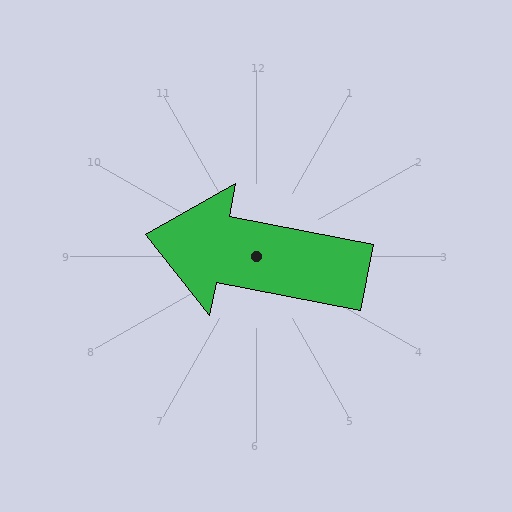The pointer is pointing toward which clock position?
Roughly 9 o'clock.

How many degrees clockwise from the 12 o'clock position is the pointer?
Approximately 281 degrees.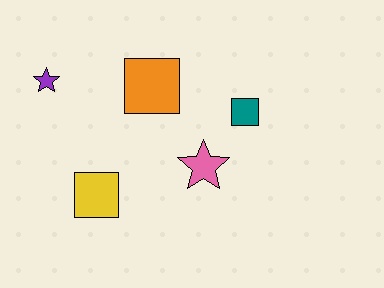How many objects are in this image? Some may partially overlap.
There are 5 objects.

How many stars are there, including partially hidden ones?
There are 2 stars.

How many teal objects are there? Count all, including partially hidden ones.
There is 1 teal object.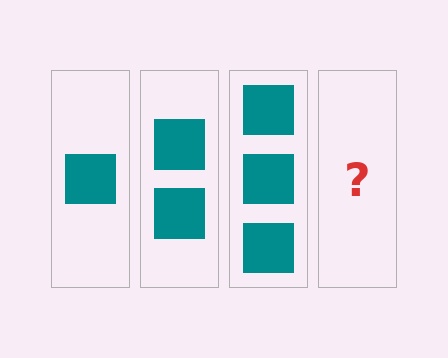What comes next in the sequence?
The next element should be 4 squares.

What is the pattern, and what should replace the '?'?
The pattern is that each step adds one more square. The '?' should be 4 squares.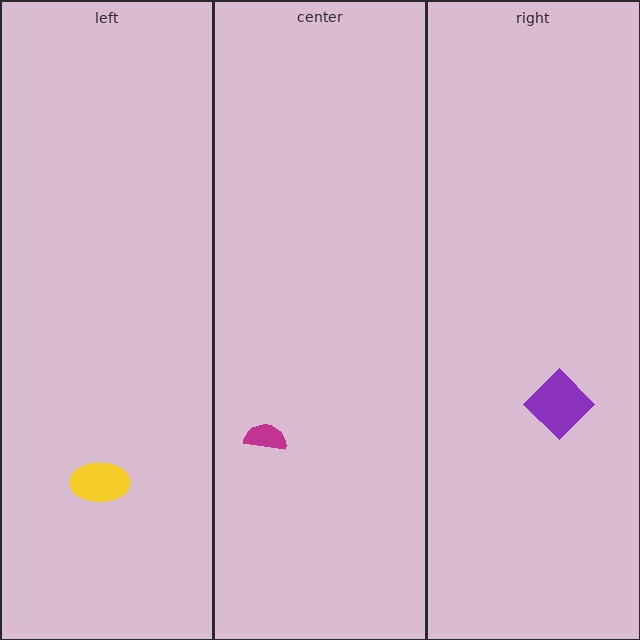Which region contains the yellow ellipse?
The left region.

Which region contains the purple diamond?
The right region.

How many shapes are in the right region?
1.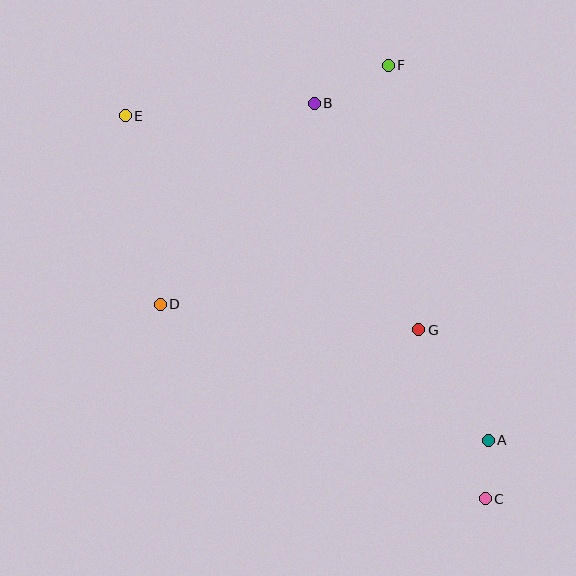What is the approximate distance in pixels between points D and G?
The distance between D and G is approximately 260 pixels.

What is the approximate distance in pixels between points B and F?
The distance between B and F is approximately 83 pixels.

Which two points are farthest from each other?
Points C and E are farthest from each other.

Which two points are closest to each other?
Points A and C are closest to each other.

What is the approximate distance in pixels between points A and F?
The distance between A and F is approximately 388 pixels.